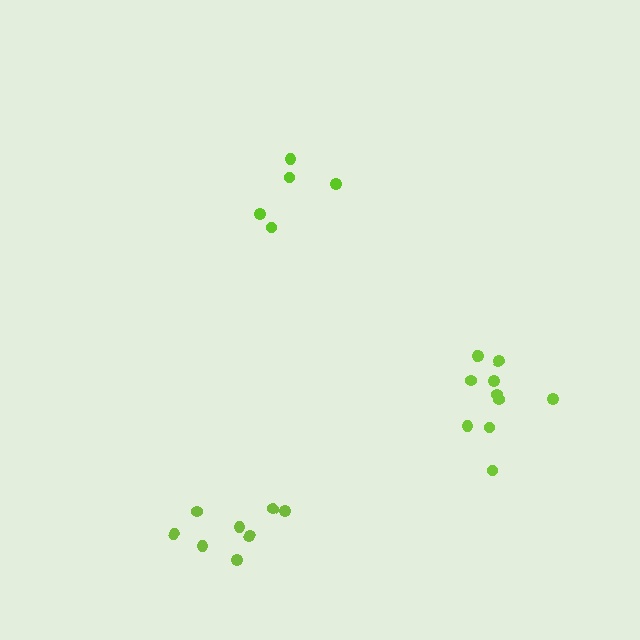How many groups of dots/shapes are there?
There are 3 groups.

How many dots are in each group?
Group 1: 11 dots, Group 2: 8 dots, Group 3: 5 dots (24 total).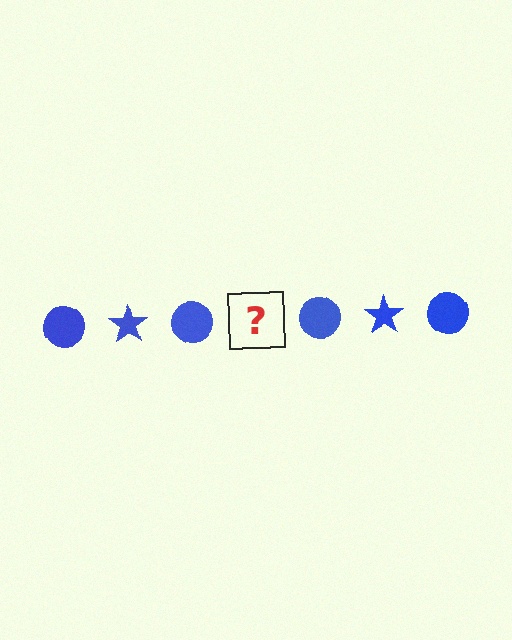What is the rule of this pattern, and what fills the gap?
The rule is that the pattern cycles through circle, star shapes in blue. The gap should be filled with a blue star.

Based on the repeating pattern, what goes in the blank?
The blank should be a blue star.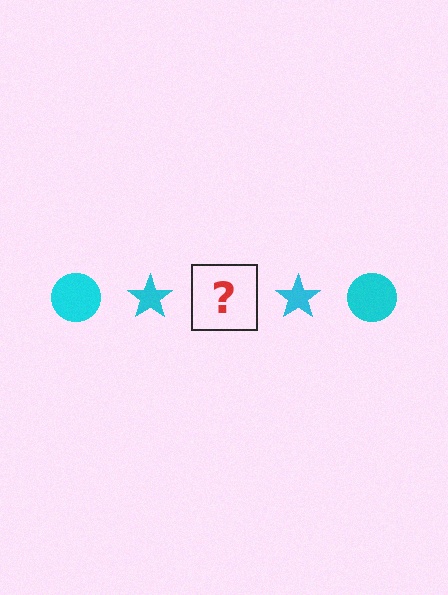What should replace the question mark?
The question mark should be replaced with a cyan circle.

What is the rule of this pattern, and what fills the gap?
The rule is that the pattern cycles through circle, star shapes in cyan. The gap should be filled with a cyan circle.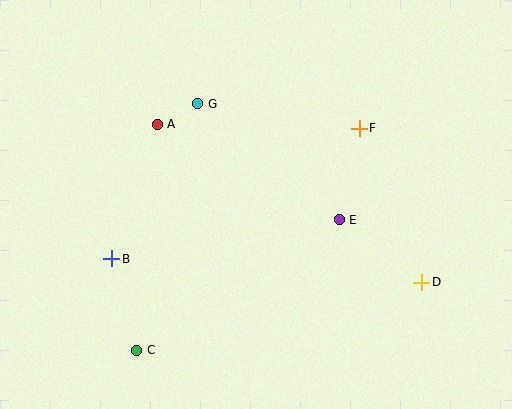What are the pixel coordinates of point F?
Point F is at (359, 128).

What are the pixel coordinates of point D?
Point D is at (422, 282).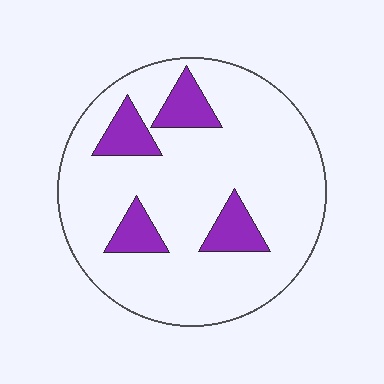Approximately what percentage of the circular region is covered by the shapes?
Approximately 15%.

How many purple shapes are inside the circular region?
4.